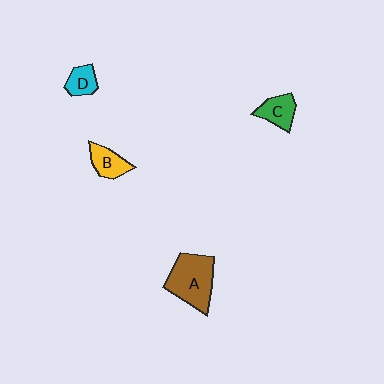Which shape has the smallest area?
Shape D (cyan).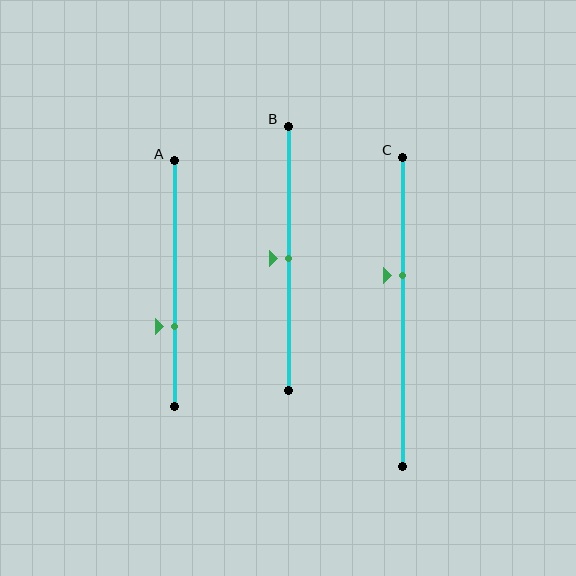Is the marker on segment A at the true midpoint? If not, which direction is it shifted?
No, the marker on segment A is shifted downward by about 18% of the segment length.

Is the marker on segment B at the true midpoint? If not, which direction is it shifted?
Yes, the marker on segment B is at the true midpoint.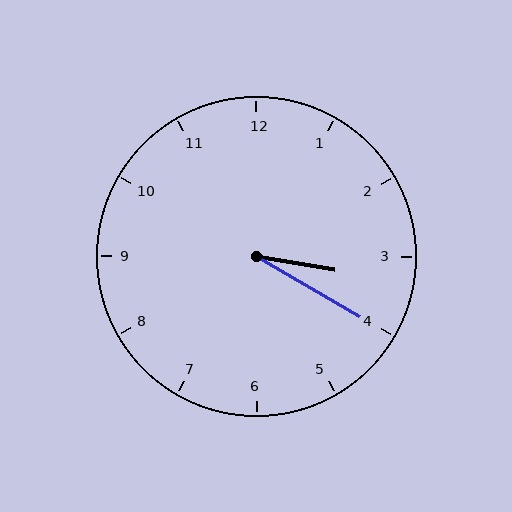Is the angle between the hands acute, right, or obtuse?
It is acute.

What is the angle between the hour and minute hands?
Approximately 20 degrees.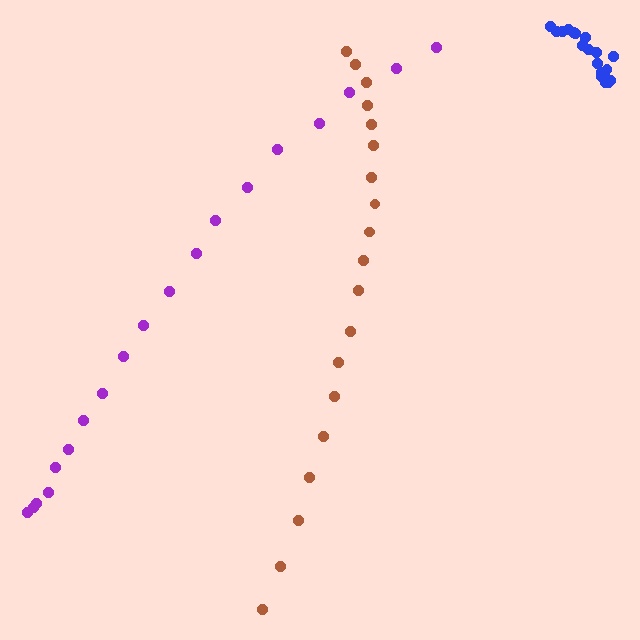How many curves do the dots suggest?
There are 3 distinct paths.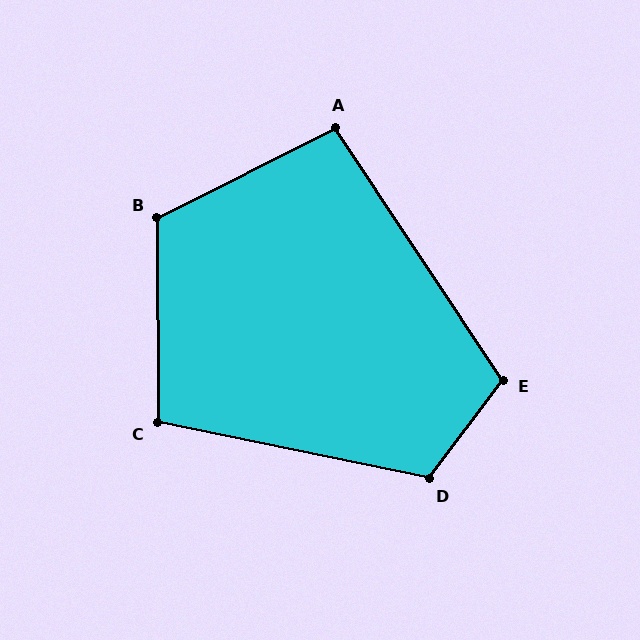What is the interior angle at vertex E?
Approximately 110 degrees (obtuse).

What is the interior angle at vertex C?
Approximately 102 degrees (obtuse).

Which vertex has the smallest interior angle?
A, at approximately 97 degrees.